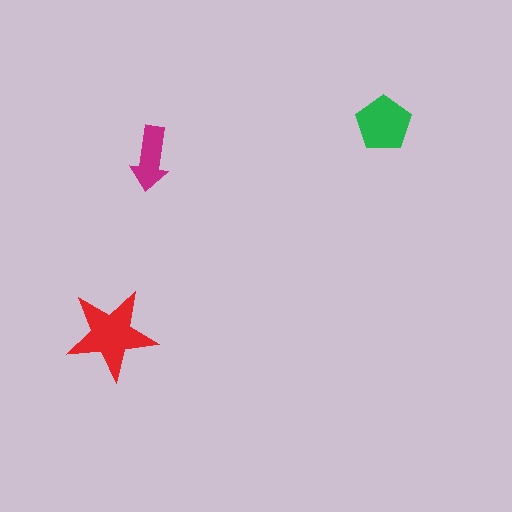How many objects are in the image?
There are 3 objects in the image.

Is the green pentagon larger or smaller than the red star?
Smaller.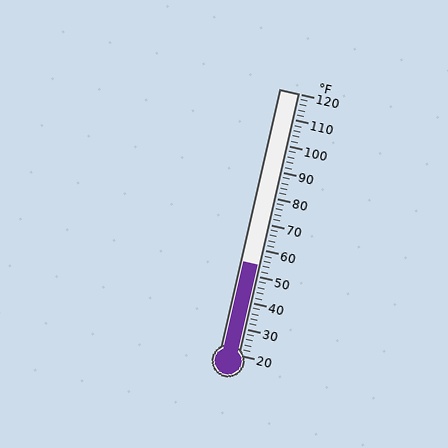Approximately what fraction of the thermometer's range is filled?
The thermometer is filled to approximately 35% of its range.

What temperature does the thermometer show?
The thermometer shows approximately 54°F.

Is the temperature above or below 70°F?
The temperature is below 70°F.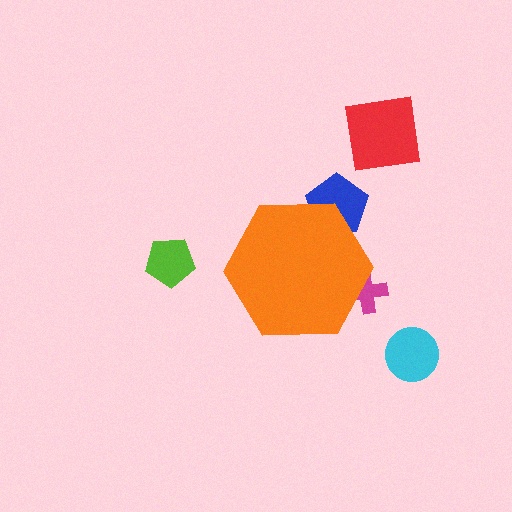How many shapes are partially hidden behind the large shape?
2 shapes are partially hidden.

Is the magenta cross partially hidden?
Yes, the magenta cross is partially hidden behind the orange hexagon.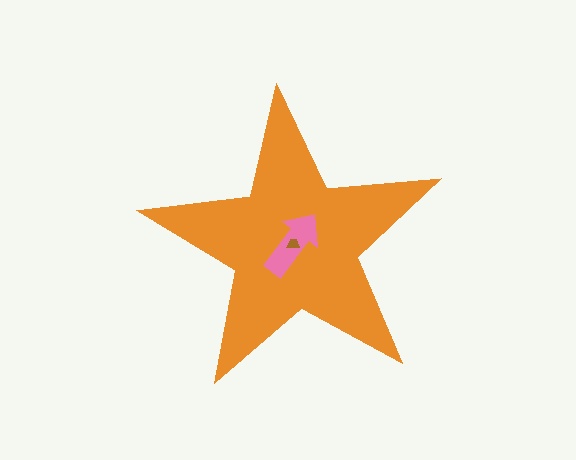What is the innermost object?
The brown trapezoid.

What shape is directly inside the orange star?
The pink arrow.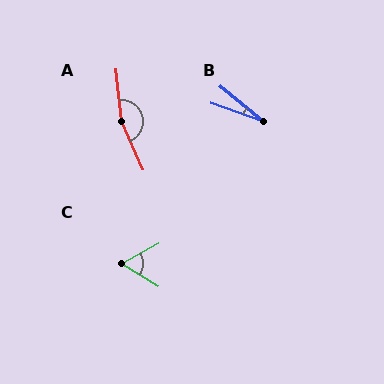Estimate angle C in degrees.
Approximately 60 degrees.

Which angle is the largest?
A, at approximately 162 degrees.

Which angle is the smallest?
B, at approximately 19 degrees.